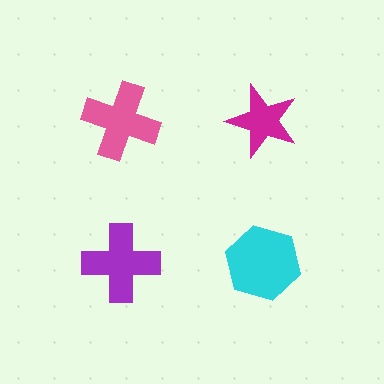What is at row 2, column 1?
A purple cross.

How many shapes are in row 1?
2 shapes.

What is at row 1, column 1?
A pink cross.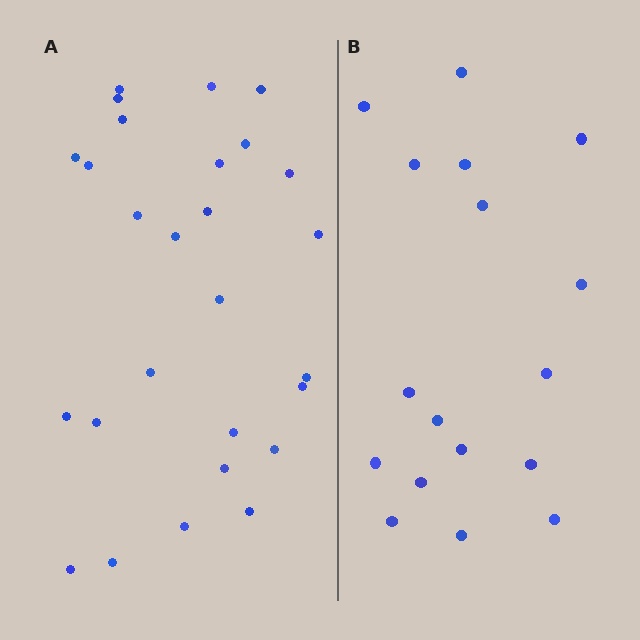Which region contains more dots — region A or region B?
Region A (the left region) has more dots.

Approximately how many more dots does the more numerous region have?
Region A has roughly 10 or so more dots than region B.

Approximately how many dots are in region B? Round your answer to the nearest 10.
About 20 dots. (The exact count is 17, which rounds to 20.)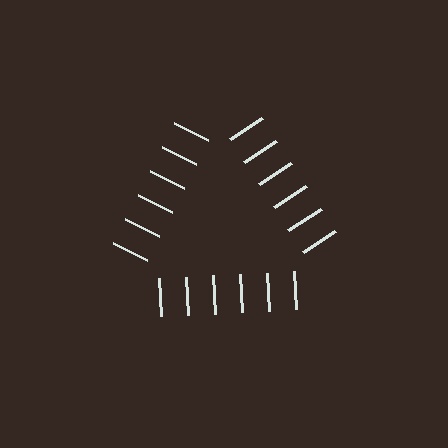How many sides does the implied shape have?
3 sides — the line-ends trace a triangle.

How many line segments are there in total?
18 — 6 along each of the 3 edges.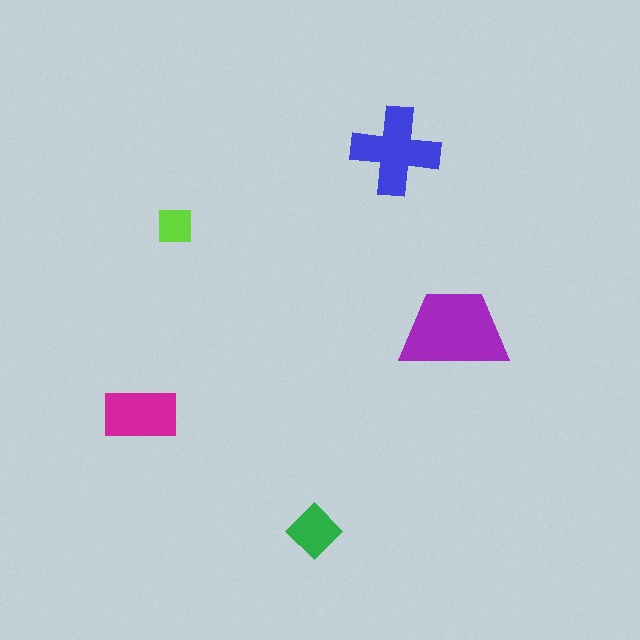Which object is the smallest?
The lime square.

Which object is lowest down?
The green diamond is bottommost.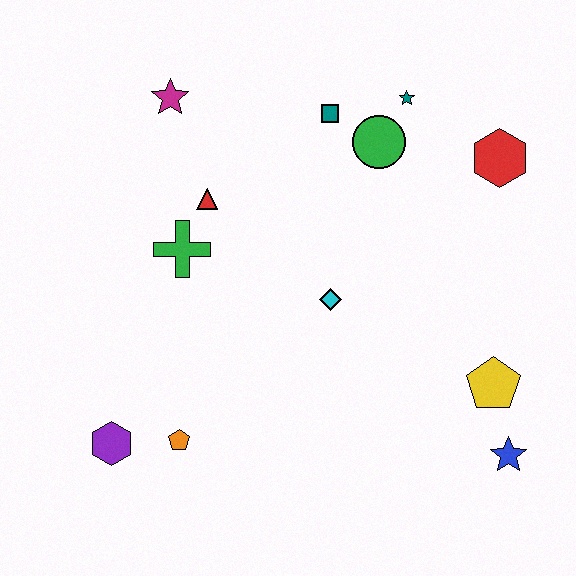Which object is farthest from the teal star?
The purple hexagon is farthest from the teal star.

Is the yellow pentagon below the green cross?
Yes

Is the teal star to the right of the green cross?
Yes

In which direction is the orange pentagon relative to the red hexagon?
The orange pentagon is to the left of the red hexagon.